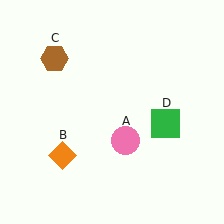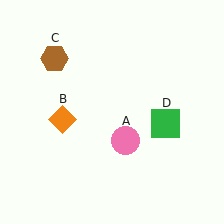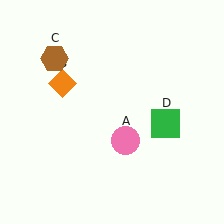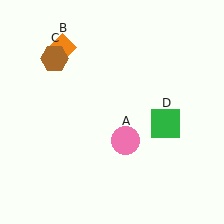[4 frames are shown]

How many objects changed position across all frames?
1 object changed position: orange diamond (object B).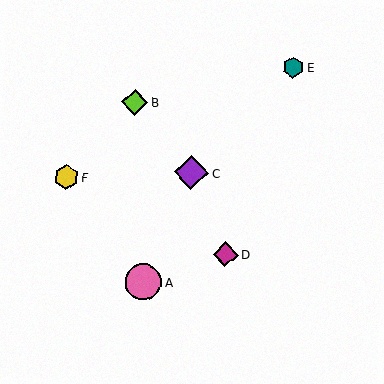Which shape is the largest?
The pink circle (labeled A) is the largest.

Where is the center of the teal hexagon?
The center of the teal hexagon is at (293, 67).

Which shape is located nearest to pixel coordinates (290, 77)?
The teal hexagon (labeled E) at (293, 67) is nearest to that location.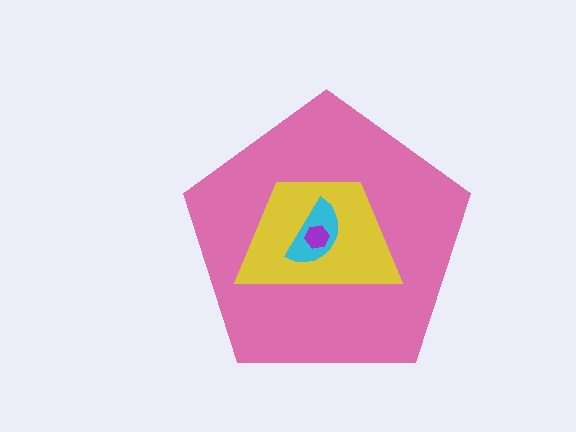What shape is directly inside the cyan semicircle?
The purple hexagon.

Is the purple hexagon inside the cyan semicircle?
Yes.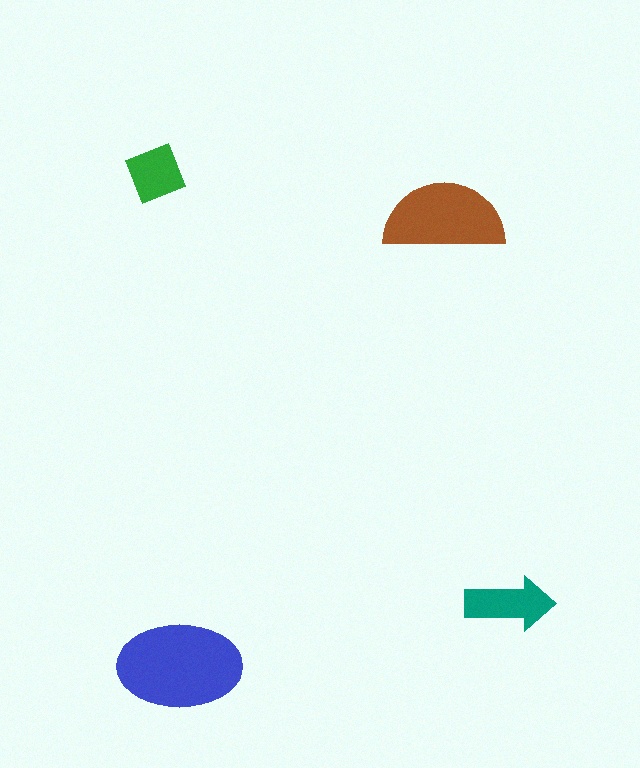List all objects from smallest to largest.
The green diamond, the teal arrow, the brown semicircle, the blue ellipse.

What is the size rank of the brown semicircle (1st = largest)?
2nd.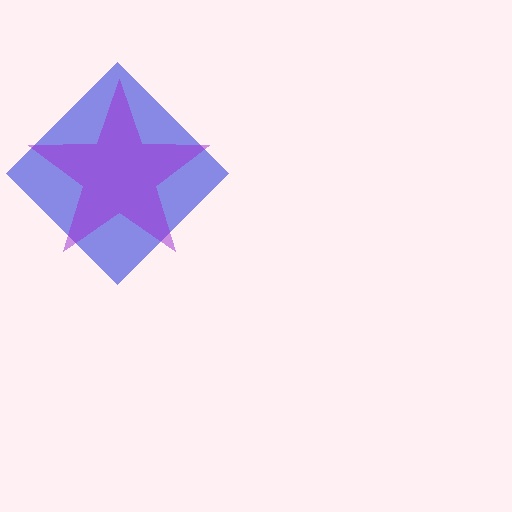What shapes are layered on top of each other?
The layered shapes are: a blue diamond, a purple star.